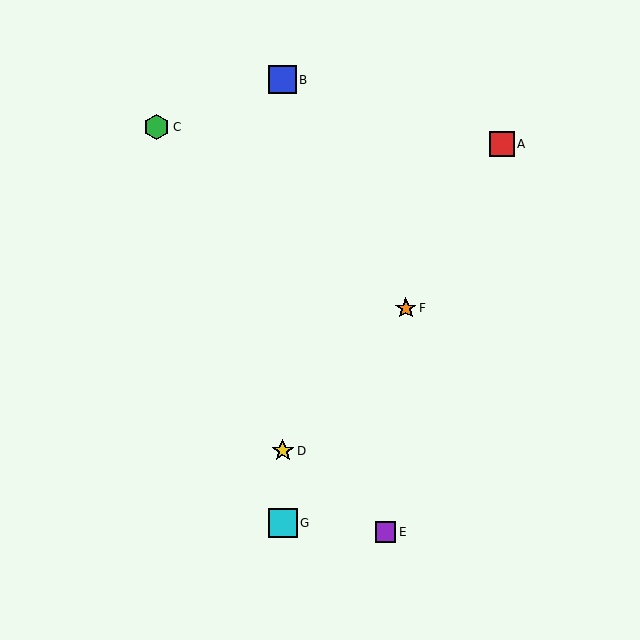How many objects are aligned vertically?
3 objects (B, D, G) are aligned vertically.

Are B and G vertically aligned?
Yes, both are at x≈283.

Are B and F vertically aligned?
No, B is at x≈283 and F is at x≈406.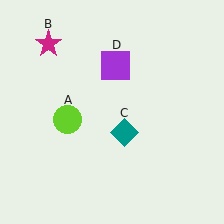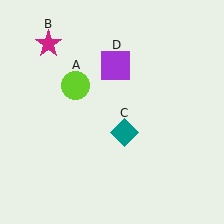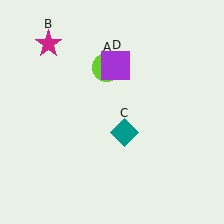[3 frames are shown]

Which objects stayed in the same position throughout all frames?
Magenta star (object B) and teal diamond (object C) and purple square (object D) remained stationary.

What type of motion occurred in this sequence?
The lime circle (object A) rotated clockwise around the center of the scene.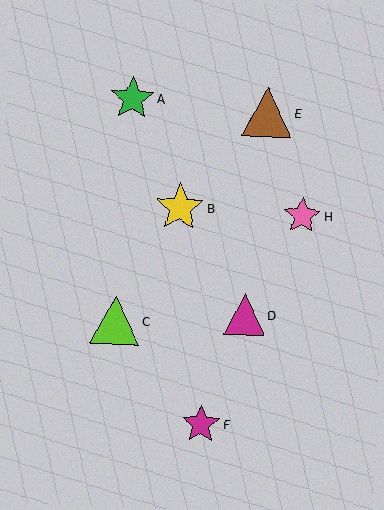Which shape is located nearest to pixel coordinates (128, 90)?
The green star (labeled A) at (133, 98) is nearest to that location.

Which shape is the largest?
The lime triangle (labeled C) is the largest.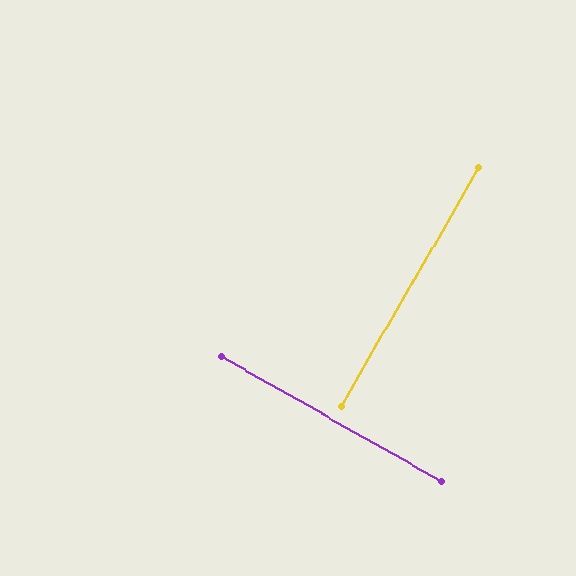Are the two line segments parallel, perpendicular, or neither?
Perpendicular — they meet at approximately 90°.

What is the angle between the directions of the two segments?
Approximately 90 degrees.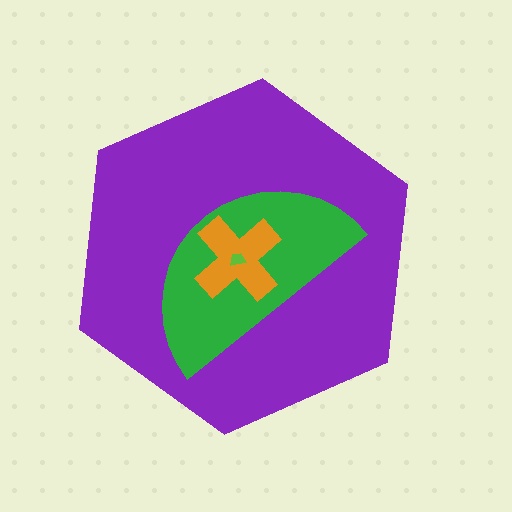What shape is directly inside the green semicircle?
The orange cross.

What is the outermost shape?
The purple hexagon.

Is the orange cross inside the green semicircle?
Yes.